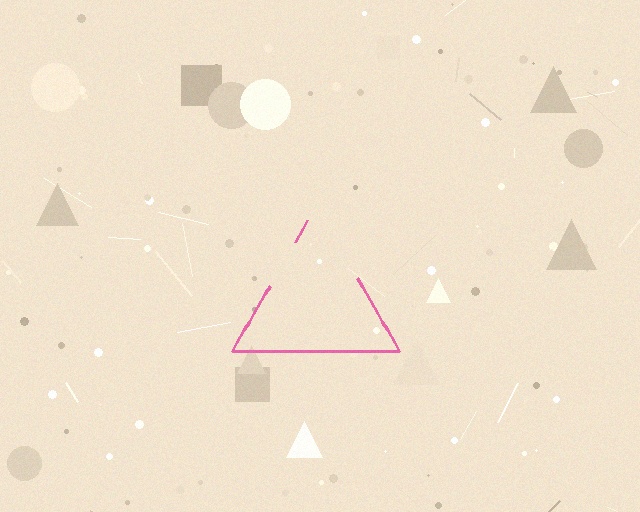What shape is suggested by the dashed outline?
The dashed outline suggests a triangle.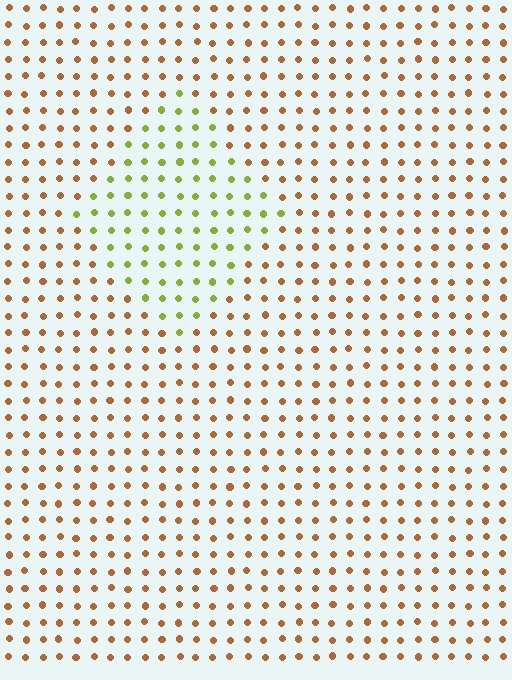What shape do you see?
I see a diamond.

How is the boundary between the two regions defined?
The boundary is defined purely by a slight shift in hue (about 53 degrees). Spacing, size, and orientation are identical on both sides.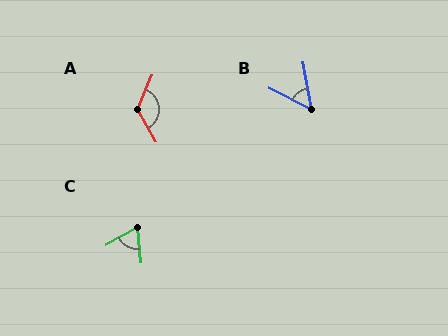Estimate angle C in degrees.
Approximately 67 degrees.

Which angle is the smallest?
B, at approximately 53 degrees.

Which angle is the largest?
A, at approximately 128 degrees.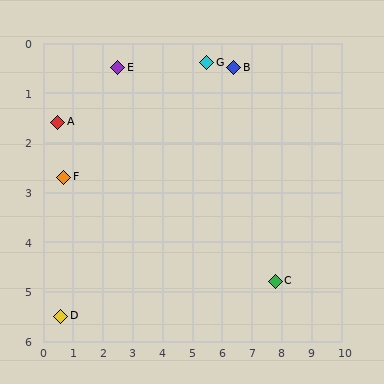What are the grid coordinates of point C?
Point C is at approximately (7.8, 4.8).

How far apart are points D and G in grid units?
Points D and G are about 7.1 grid units apart.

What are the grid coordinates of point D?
Point D is at approximately (0.6, 5.5).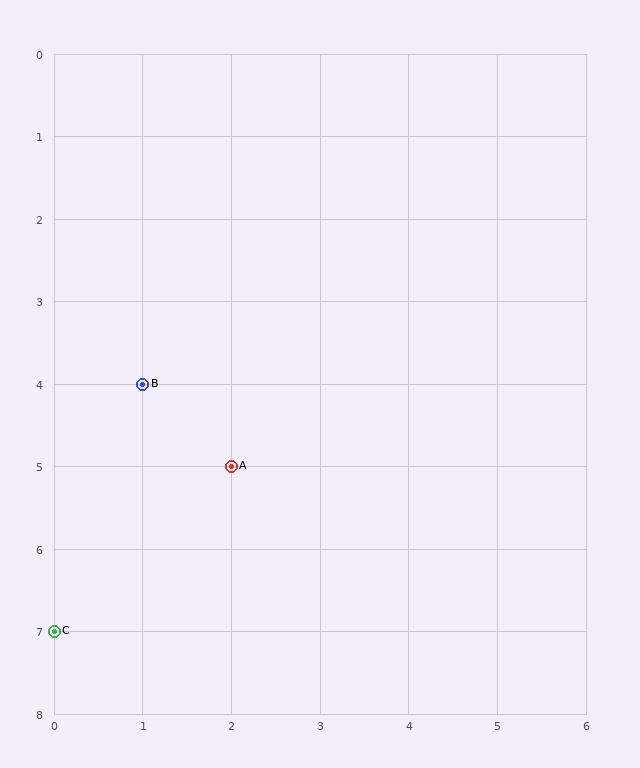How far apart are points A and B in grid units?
Points A and B are 1 column and 1 row apart (about 1.4 grid units diagonally).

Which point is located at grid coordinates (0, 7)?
Point C is at (0, 7).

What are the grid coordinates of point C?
Point C is at grid coordinates (0, 7).